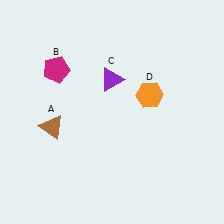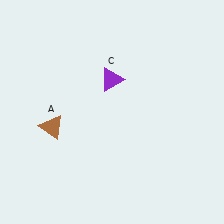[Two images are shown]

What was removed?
The magenta pentagon (B), the orange hexagon (D) were removed in Image 2.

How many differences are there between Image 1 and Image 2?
There are 2 differences between the two images.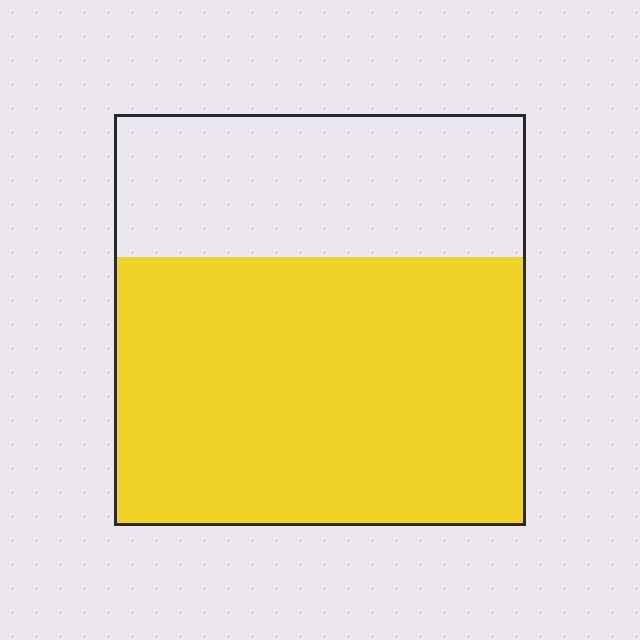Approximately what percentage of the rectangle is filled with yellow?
Approximately 65%.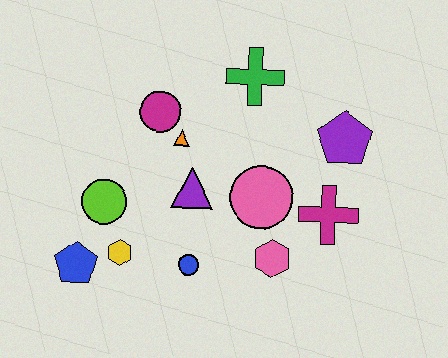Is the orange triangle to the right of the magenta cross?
No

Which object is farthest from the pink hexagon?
The blue pentagon is farthest from the pink hexagon.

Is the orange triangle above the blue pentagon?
Yes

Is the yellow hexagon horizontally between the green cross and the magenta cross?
No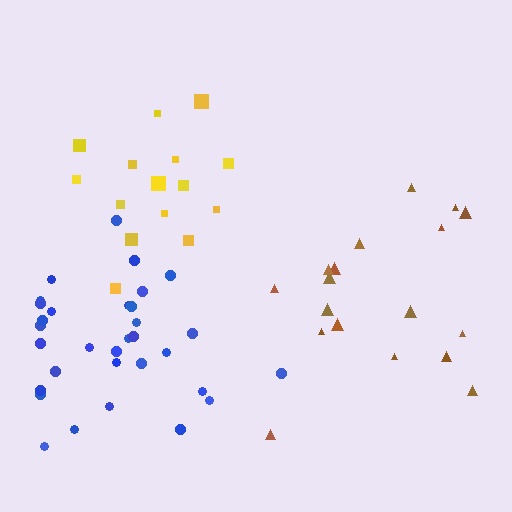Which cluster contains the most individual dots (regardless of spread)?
Blue (32).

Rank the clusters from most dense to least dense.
blue, yellow, brown.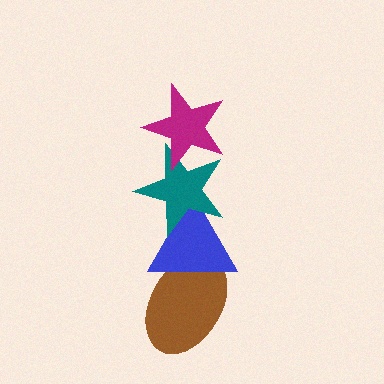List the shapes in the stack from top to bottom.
From top to bottom: the magenta star, the teal star, the blue triangle, the brown ellipse.